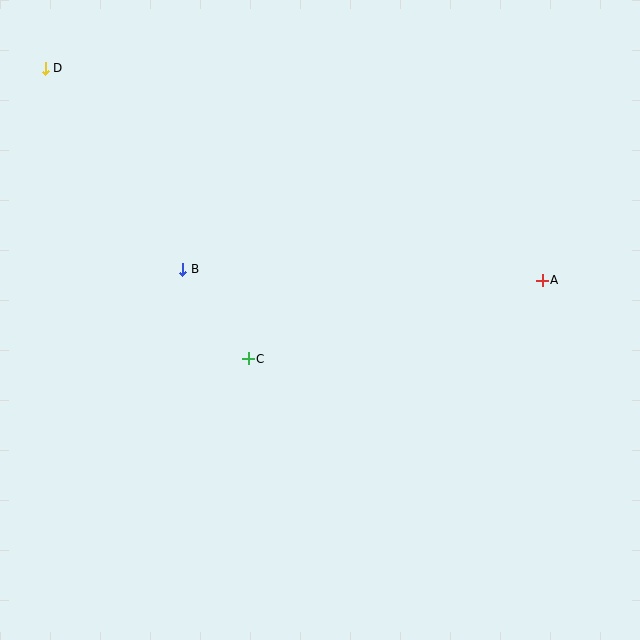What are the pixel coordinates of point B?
Point B is at (183, 269).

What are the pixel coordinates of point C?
Point C is at (248, 359).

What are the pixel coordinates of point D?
Point D is at (45, 68).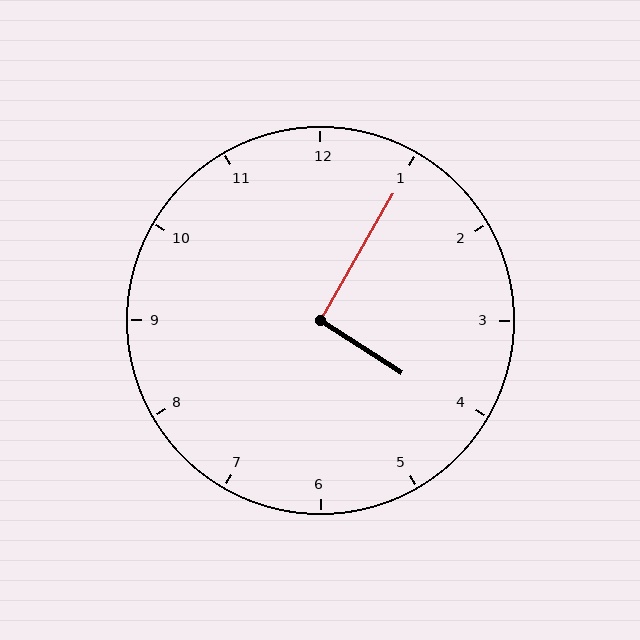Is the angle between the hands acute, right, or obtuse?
It is right.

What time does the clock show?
4:05.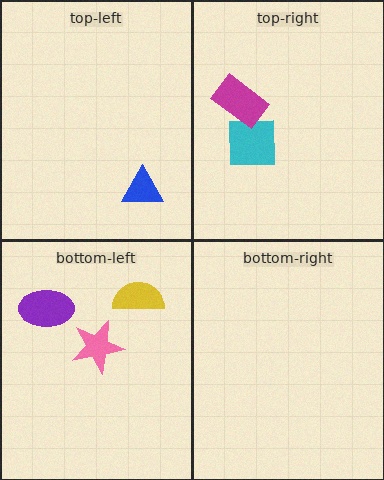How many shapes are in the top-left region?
1.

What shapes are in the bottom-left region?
The purple ellipse, the yellow semicircle, the pink star.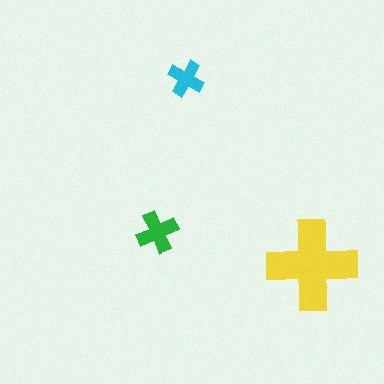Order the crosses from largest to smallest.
the yellow one, the green one, the cyan one.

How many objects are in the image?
There are 3 objects in the image.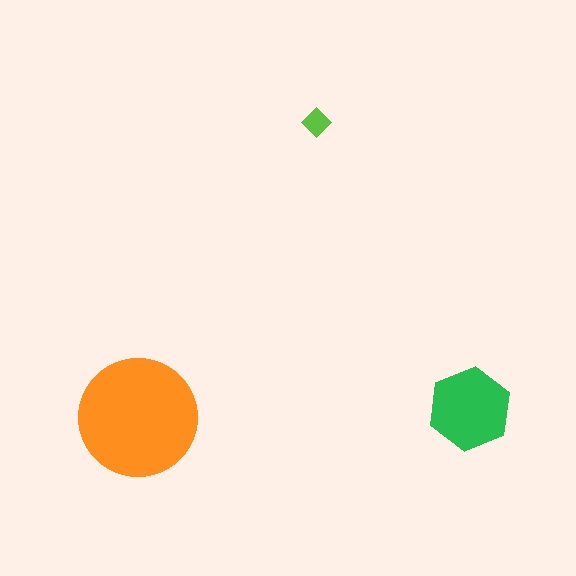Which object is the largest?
The orange circle.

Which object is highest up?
The lime diamond is topmost.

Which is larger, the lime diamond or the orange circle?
The orange circle.